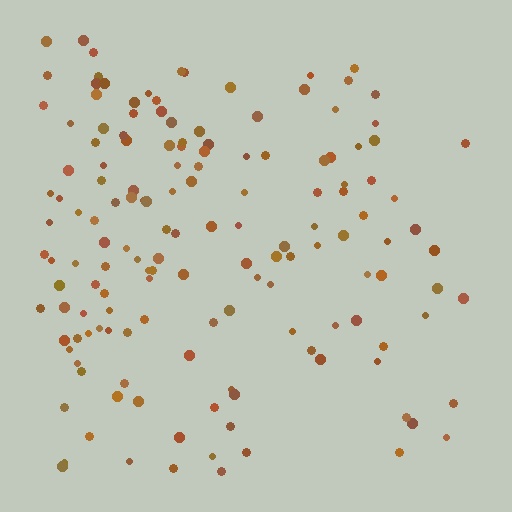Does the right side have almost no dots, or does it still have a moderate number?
Still a moderate number, just noticeably fewer than the left.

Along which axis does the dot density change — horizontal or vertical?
Horizontal.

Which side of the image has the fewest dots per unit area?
The right.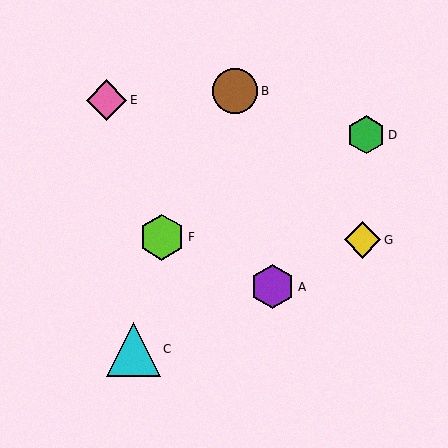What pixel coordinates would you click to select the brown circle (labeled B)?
Click at (235, 91) to select the brown circle B.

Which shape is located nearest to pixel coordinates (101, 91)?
The pink diamond (labeled E) at (107, 100) is nearest to that location.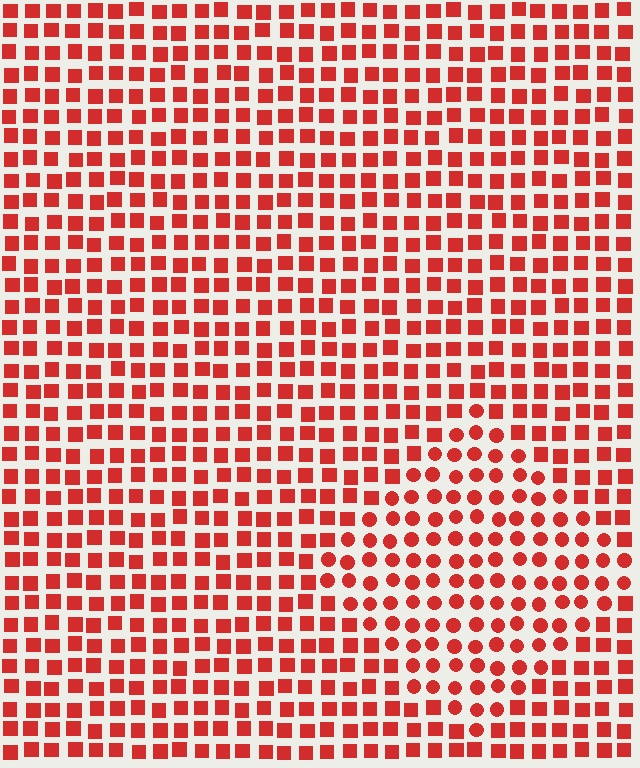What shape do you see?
I see a diamond.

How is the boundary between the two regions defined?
The boundary is defined by a change in element shape: circles inside vs. squares outside. All elements share the same color and spacing.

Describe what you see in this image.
The image is filled with small red elements arranged in a uniform grid. A diamond-shaped region contains circles, while the surrounding area contains squares. The boundary is defined purely by the change in element shape.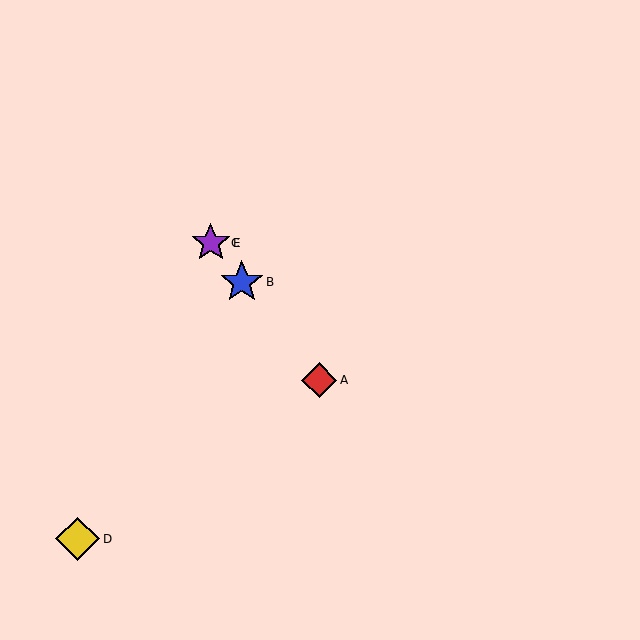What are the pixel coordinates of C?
Object C is at (211, 243).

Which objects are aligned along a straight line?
Objects A, B, C, E are aligned along a straight line.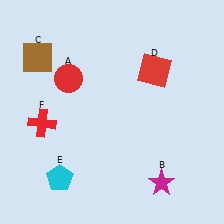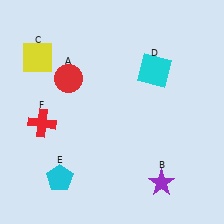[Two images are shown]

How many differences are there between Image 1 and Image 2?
There are 3 differences between the two images.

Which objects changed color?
B changed from magenta to purple. C changed from brown to yellow. D changed from red to cyan.